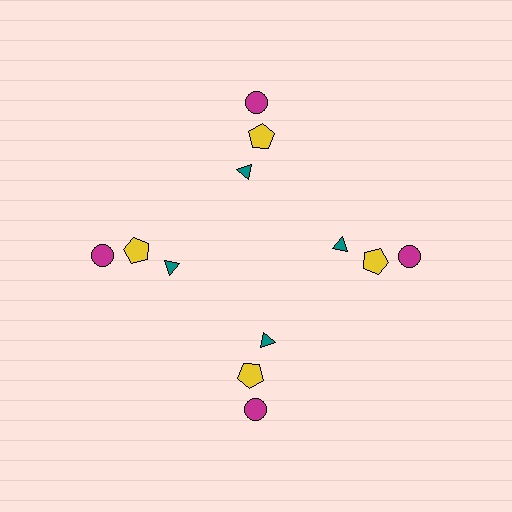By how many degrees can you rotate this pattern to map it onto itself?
The pattern maps onto itself every 90 degrees of rotation.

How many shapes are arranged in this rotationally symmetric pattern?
There are 12 shapes, arranged in 4 groups of 3.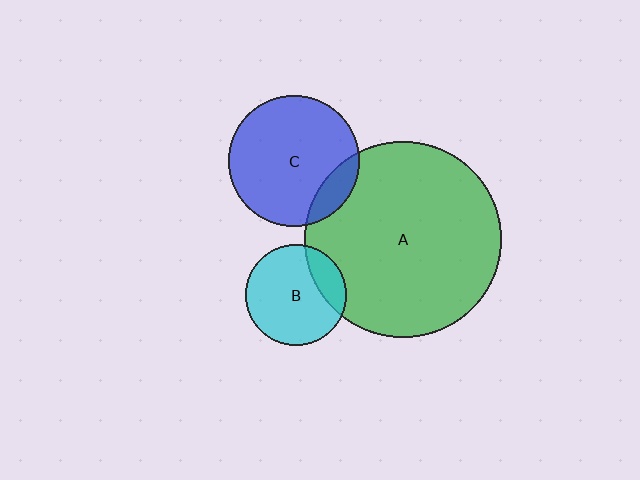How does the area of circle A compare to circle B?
Approximately 3.8 times.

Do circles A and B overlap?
Yes.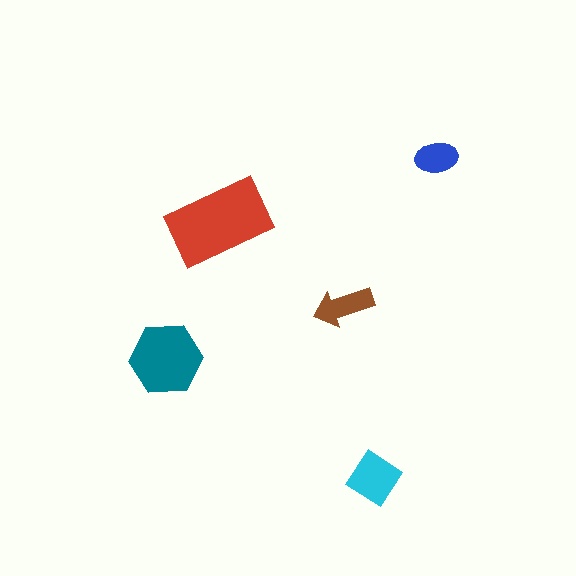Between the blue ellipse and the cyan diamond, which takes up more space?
The cyan diamond.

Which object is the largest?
The red rectangle.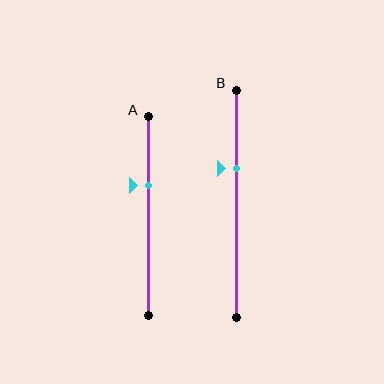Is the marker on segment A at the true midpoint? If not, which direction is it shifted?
No, the marker on segment A is shifted upward by about 15% of the segment length.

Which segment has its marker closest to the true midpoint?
Segment A has its marker closest to the true midpoint.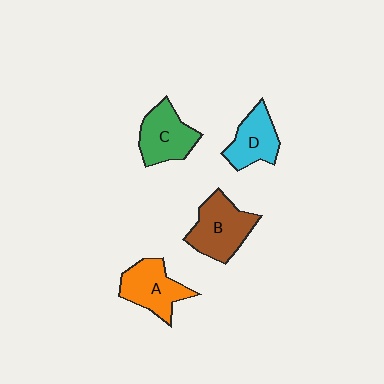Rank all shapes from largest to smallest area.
From largest to smallest: B (brown), A (orange), C (green), D (cyan).